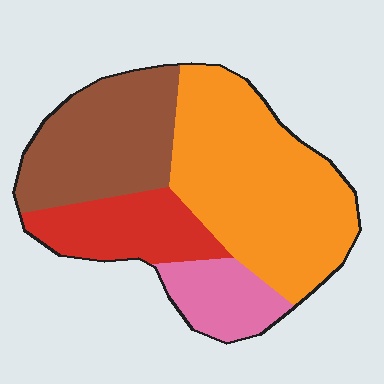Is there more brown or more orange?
Orange.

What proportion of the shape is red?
Red covers about 15% of the shape.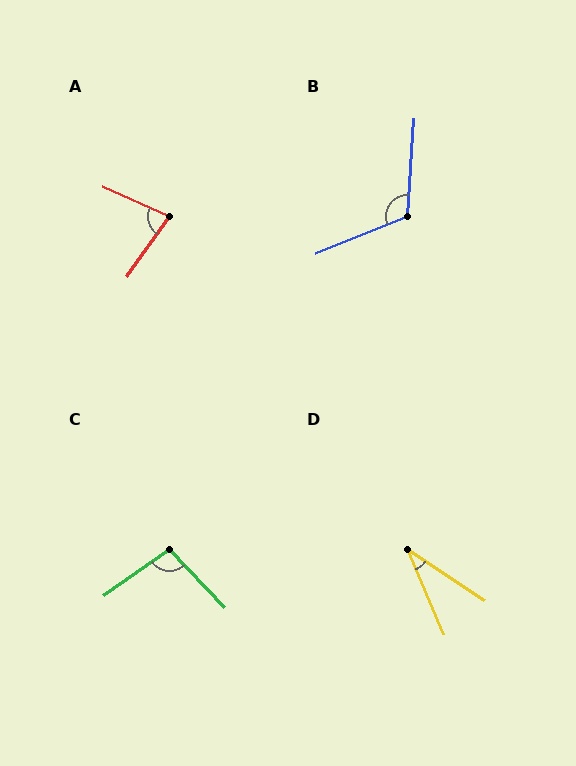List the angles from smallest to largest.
D (33°), A (78°), C (99°), B (115°).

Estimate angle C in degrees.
Approximately 99 degrees.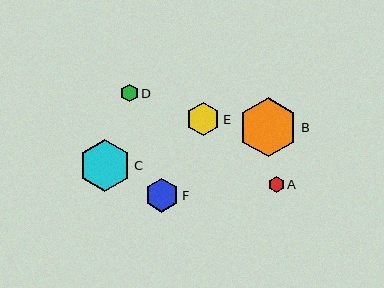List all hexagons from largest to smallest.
From largest to smallest: B, C, F, E, D, A.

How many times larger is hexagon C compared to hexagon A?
Hexagon C is approximately 3.4 times the size of hexagon A.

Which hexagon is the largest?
Hexagon B is the largest with a size of approximately 59 pixels.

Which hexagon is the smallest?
Hexagon A is the smallest with a size of approximately 16 pixels.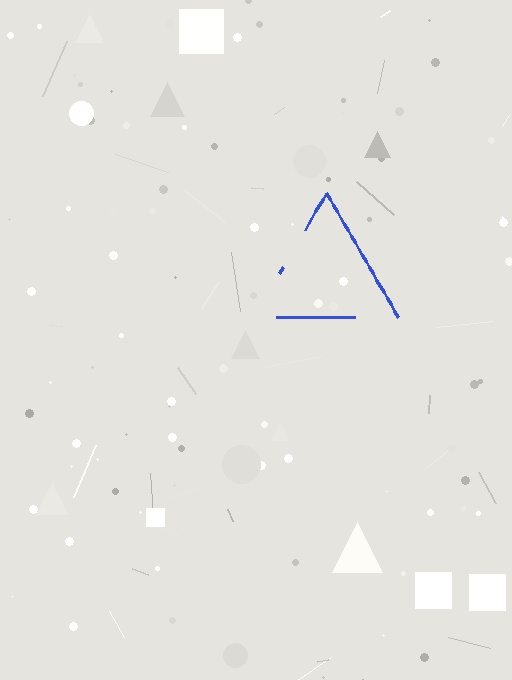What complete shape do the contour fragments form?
The contour fragments form a triangle.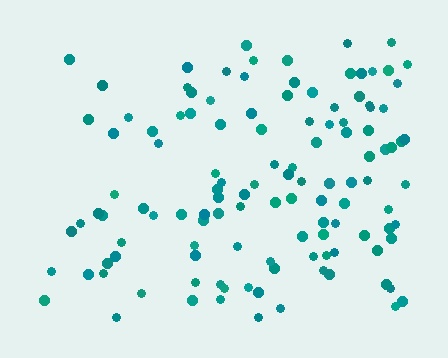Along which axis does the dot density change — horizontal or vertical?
Horizontal.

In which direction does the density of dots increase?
From left to right, with the right side densest.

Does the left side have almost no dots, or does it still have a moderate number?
Still a moderate number, just noticeably fewer than the right.